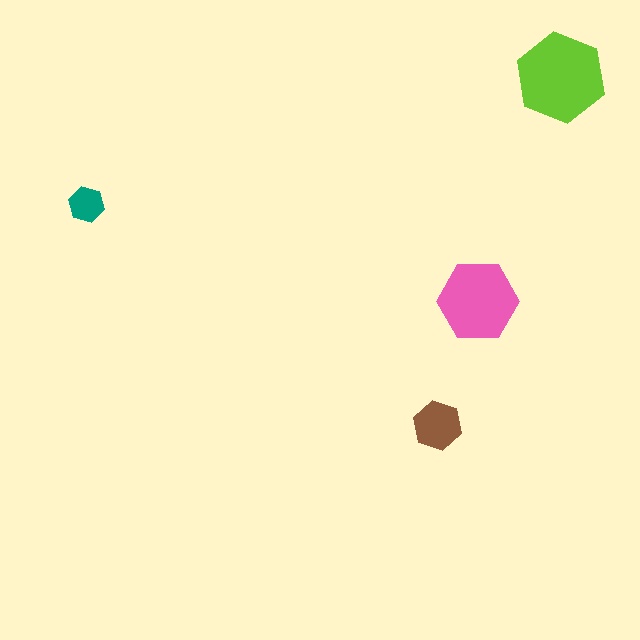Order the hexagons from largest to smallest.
the lime one, the pink one, the brown one, the teal one.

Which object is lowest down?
The brown hexagon is bottommost.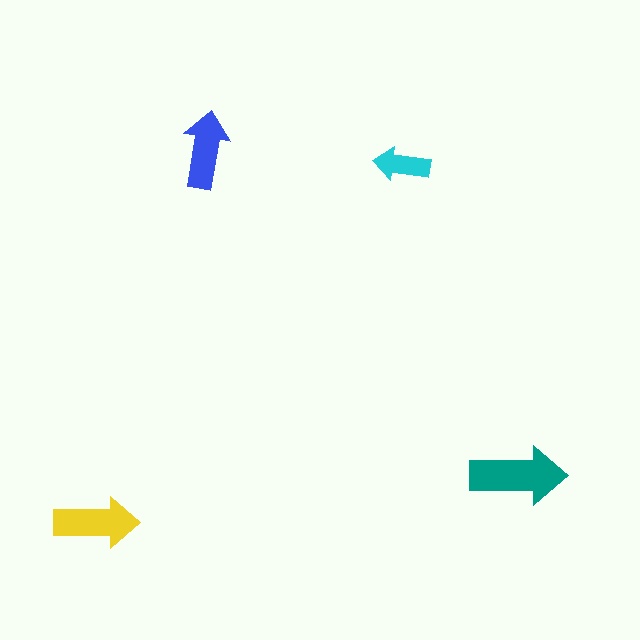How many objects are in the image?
There are 4 objects in the image.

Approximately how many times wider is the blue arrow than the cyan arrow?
About 1.5 times wider.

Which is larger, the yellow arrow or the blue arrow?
The yellow one.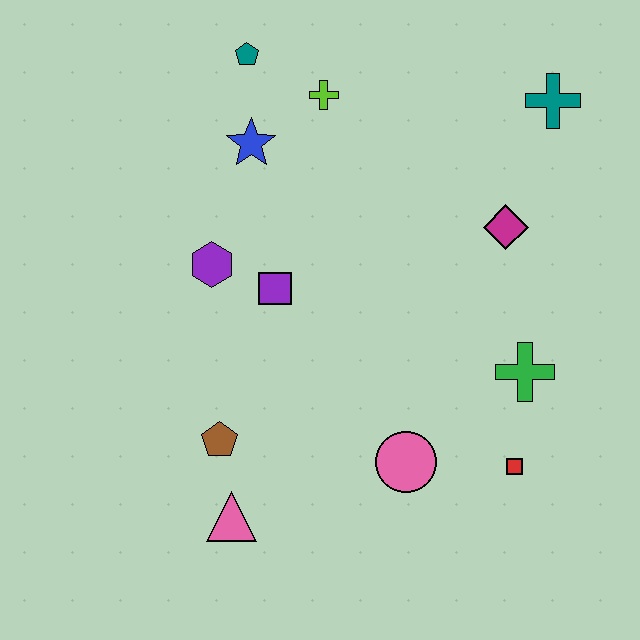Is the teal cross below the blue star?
No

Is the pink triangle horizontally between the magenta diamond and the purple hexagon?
Yes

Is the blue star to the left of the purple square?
Yes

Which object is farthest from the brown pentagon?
The teal cross is farthest from the brown pentagon.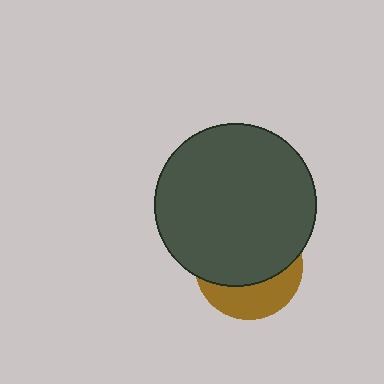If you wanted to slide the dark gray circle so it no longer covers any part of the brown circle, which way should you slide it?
Slide it up — that is the most direct way to separate the two shapes.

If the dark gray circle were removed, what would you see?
You would see the complete brown circle.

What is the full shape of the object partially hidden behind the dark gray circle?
The partially hidden object is a brown circle.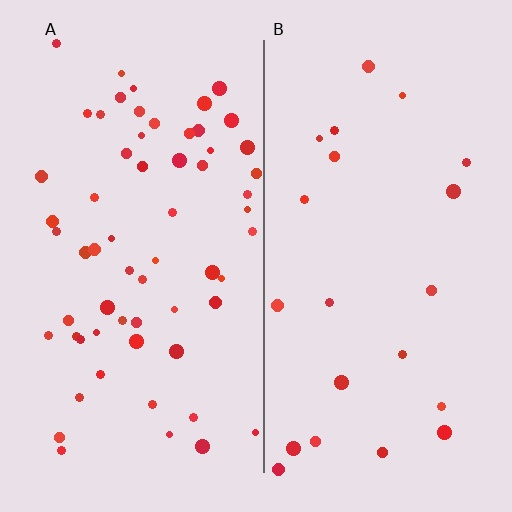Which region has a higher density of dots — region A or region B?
A (the left).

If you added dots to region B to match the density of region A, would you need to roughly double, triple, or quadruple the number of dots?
Approximately triple.